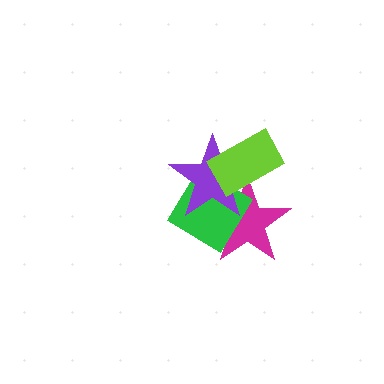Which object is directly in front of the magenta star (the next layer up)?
The green diamond is directly in front of the magenta star.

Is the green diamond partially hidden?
Yes, it is partially covered by another shape.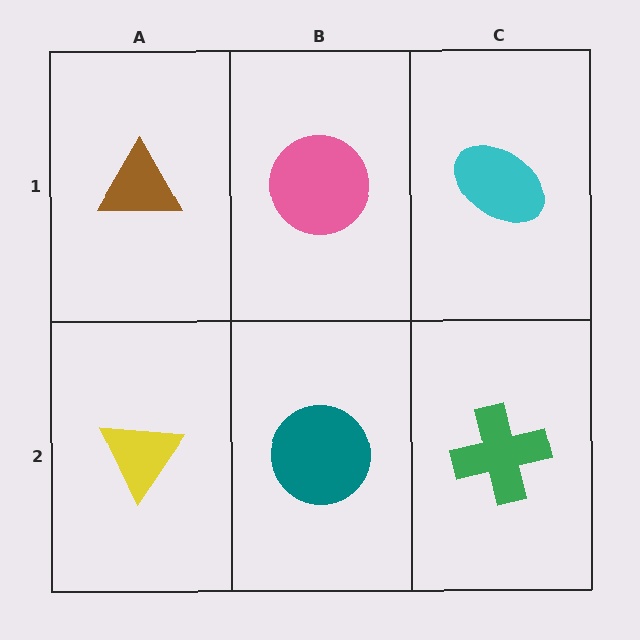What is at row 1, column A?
A brown triangle.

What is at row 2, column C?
A green cross.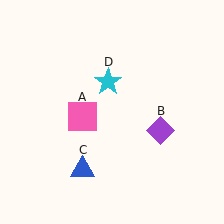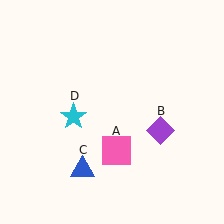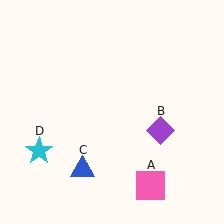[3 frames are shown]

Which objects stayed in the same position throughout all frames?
Purple diamond (object B) and blue triangle (object C) remained stationary.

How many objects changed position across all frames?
2 objects changed position: pink square (object A), cyan star (object D).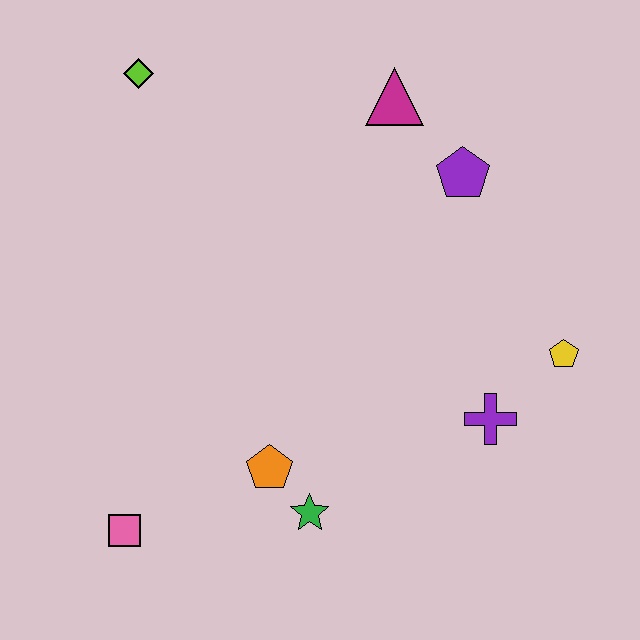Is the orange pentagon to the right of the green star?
No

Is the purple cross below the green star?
No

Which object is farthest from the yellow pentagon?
The lime diamond is farthest from the yellow pentagon.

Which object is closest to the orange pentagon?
The green star is closest to the orange pentagon.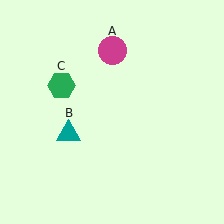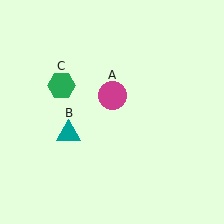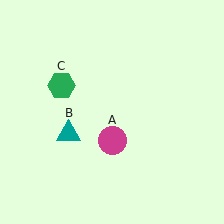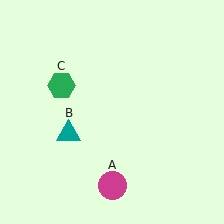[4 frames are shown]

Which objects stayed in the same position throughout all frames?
Teal triangle (object B) and green hexagon (object C) remained stationary.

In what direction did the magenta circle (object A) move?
The magenta circle (object A) moved down.